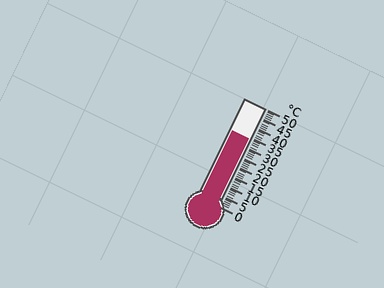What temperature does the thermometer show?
The thermometer shows approximately 34°C.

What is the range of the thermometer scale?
The thermometer scale ranges from 0°C to 50°C.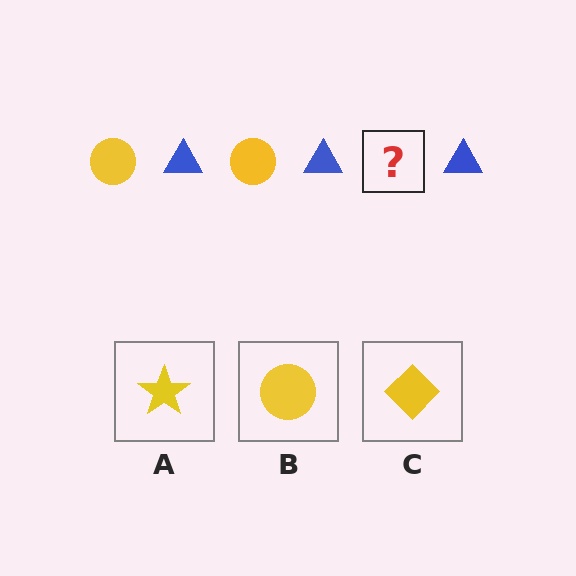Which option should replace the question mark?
Option B.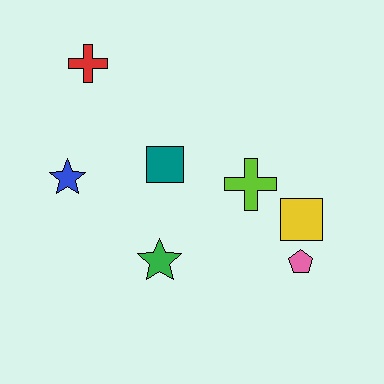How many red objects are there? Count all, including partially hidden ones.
There is 1 red object.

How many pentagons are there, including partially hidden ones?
There is 1 pentagon.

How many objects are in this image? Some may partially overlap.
There are 7 objects.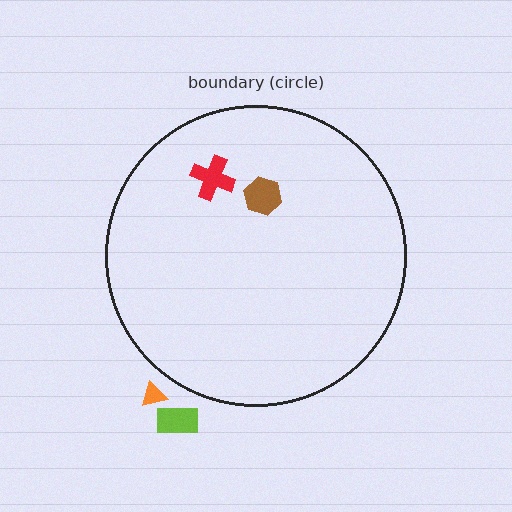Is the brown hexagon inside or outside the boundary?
Inside.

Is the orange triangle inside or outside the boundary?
Outside.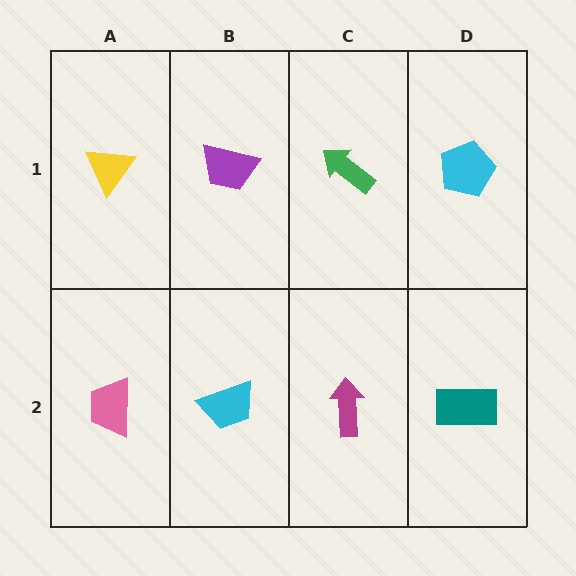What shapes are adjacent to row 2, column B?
A purple trapezoid (row 1, column B), a pink trapezoid (row 2, column A), a magenta arrow (row 2, column C).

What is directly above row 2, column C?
A green arrow.